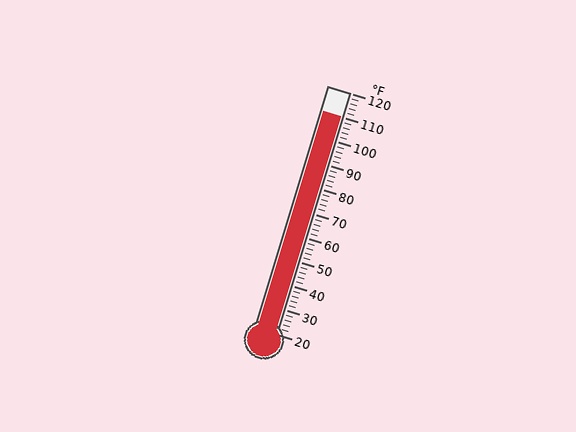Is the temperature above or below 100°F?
The temperature is above 100°F.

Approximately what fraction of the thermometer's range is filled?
The thermometer is filled to approximately 90% of its range.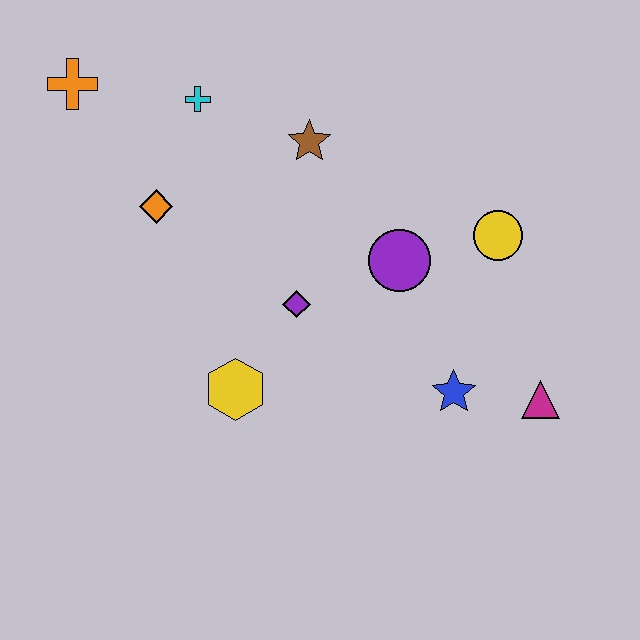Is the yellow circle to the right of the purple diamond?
Yes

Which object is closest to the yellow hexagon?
The purple diamond is closest to the yellow hexagon.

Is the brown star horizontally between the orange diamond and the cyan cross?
No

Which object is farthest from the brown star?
The magenta triangle is farthest from the brown star.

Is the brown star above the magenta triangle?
Yes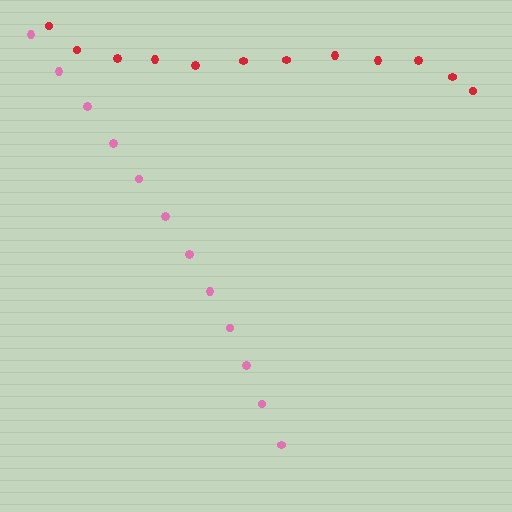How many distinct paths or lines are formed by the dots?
There are 2 distinct paths.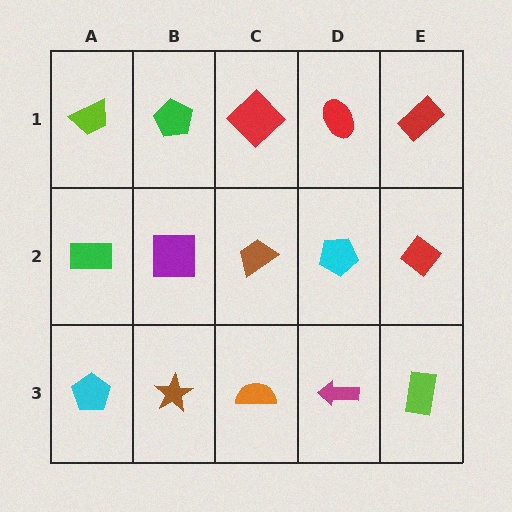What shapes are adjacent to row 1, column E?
A red diamond (row 2, column E), a red ellipse (row 1, column D).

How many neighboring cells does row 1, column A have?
2.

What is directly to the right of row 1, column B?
A red diamond.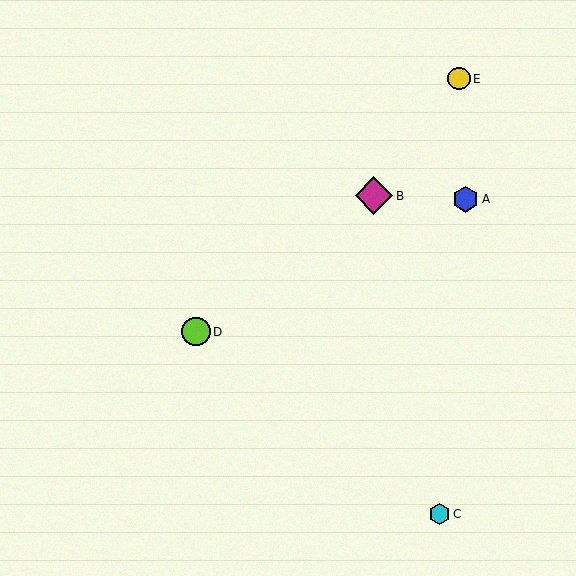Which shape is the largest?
The magenta diamond (labeled B) is the largest.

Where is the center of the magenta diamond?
The center of the magenta diamond is at (374, 196).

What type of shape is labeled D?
Shape D is a lime circle.